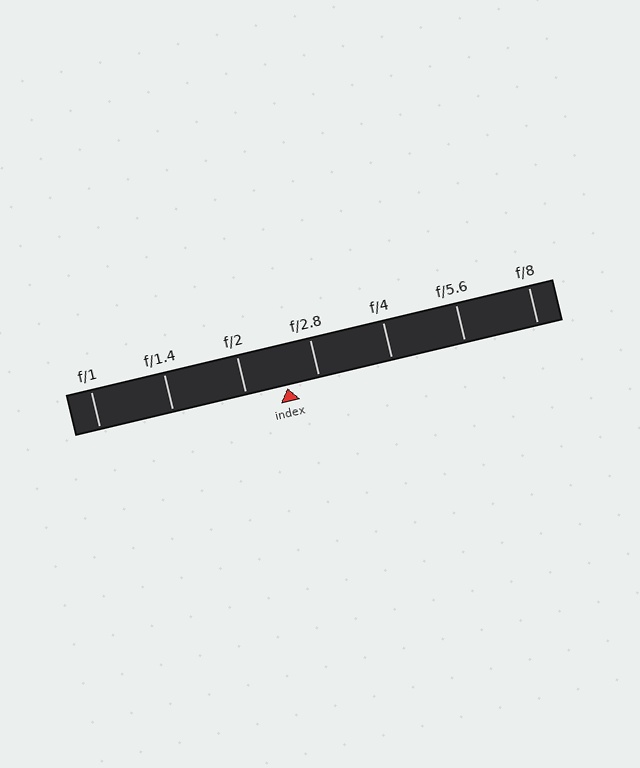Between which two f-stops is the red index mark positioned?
The index mark is between f/2 and f/2.8.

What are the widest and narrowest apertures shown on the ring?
The widest aperture shown is f/1 and the narrowest is f/8.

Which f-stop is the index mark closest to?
The index mark is closest to f/2.8.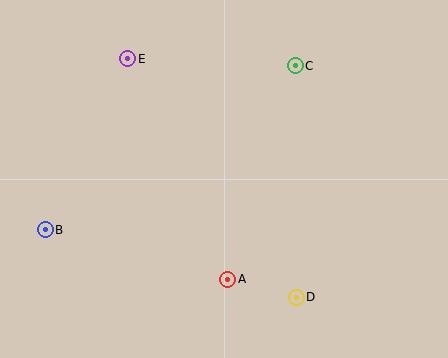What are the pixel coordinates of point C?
Point C is at (295, 66).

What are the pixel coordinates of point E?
Point E is at (128, 59).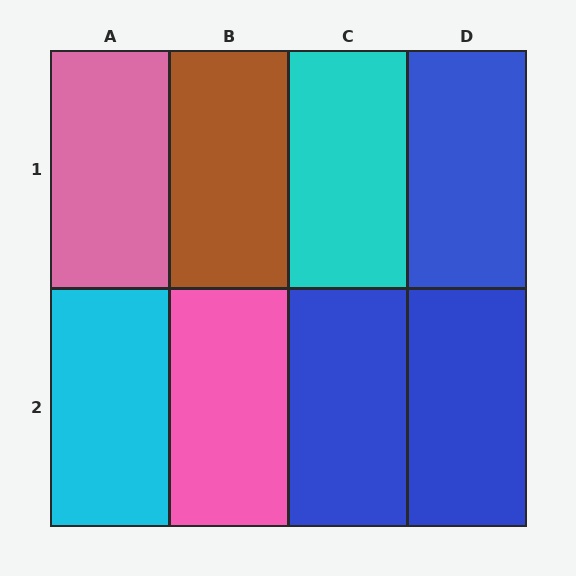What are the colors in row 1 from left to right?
Pink, brown, cyan, blue.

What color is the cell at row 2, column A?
Cyan.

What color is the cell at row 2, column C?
Blue.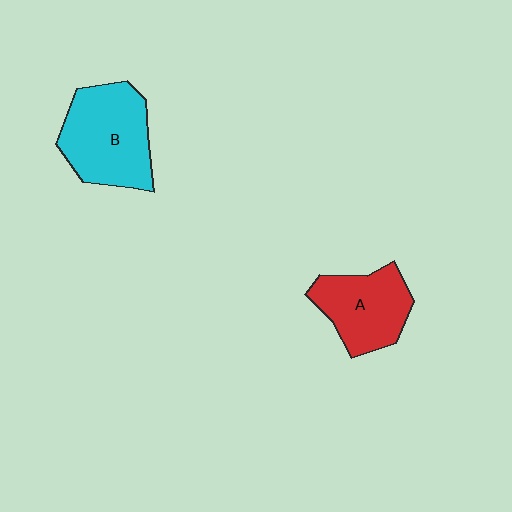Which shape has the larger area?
Shape B (cyan).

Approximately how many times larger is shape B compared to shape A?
Approximately 1.3 times.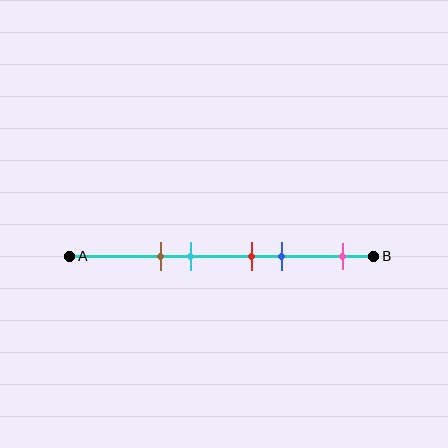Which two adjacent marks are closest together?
The red and blue marks are the closest adjacent pair.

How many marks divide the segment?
There are 5 marks dividing the segment.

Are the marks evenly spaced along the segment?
No, the marks are not evenly spaced.